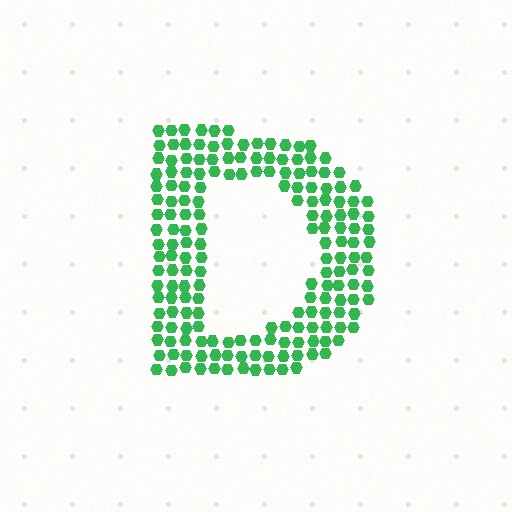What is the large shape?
The large shape is the letter D.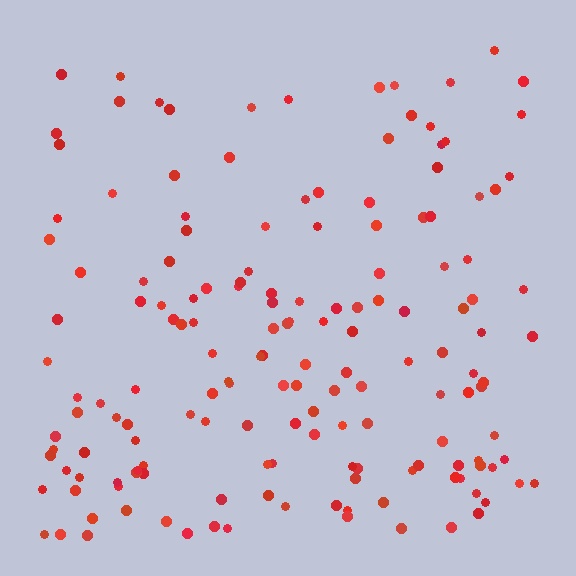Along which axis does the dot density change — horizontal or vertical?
Vertical.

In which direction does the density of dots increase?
From top to bottom, with the bottom side densest.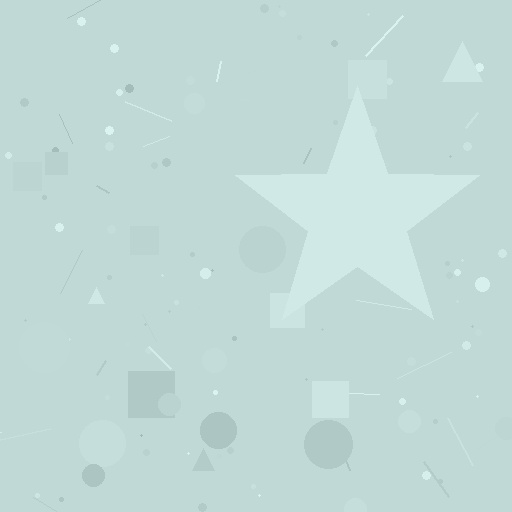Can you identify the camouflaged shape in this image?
The camouflaged shape is a star.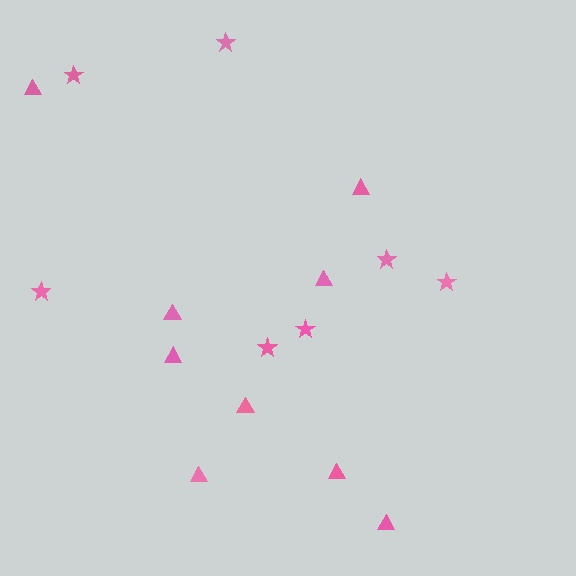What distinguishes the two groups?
There are 2 groups: one group of stars (7) and one group of triangles (9).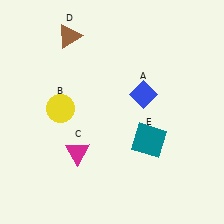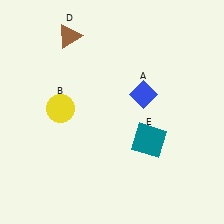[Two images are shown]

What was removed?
The magenta triangle (C) was removed in Image 2.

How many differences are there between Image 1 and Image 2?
There is 1 difference between the two images.